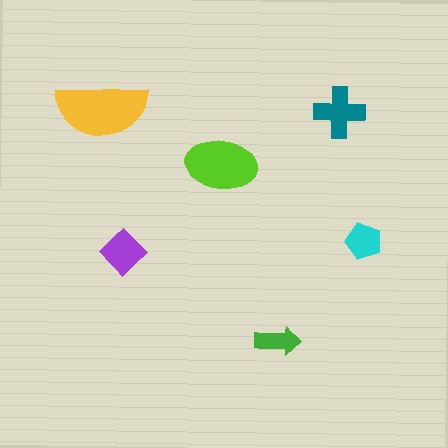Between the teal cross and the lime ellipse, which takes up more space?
The lime ellipse.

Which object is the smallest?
The green arrow.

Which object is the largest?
The yellow semicircle.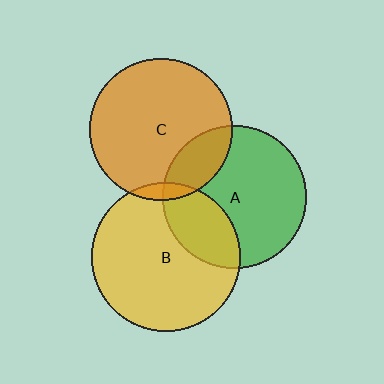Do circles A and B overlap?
Yes.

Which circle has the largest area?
Circle B (yellow).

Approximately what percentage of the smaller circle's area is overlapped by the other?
Approximately 25%.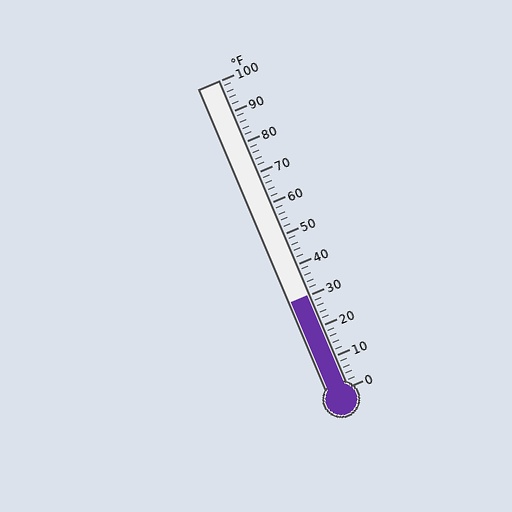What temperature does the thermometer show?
The thermometer shows approximately 30°F.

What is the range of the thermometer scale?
The thermometer scale ranges from 0°F to 100°F.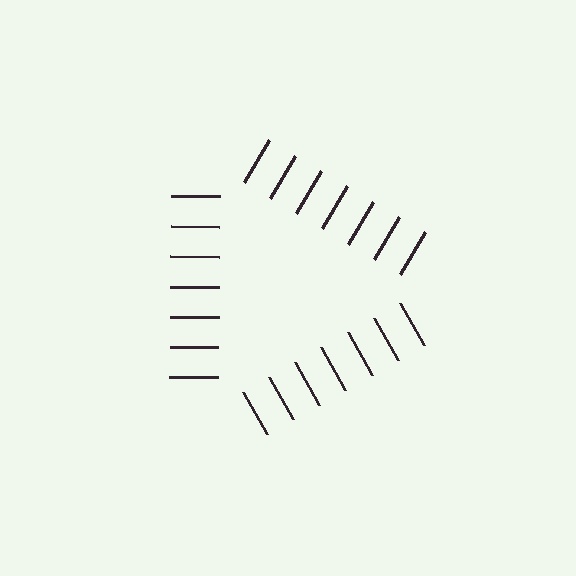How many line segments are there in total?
21 — 7 along each of the 3 edges.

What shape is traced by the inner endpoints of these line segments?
An illusory triangle — the line segments terminate on its edges but no continuous stroke is drawn.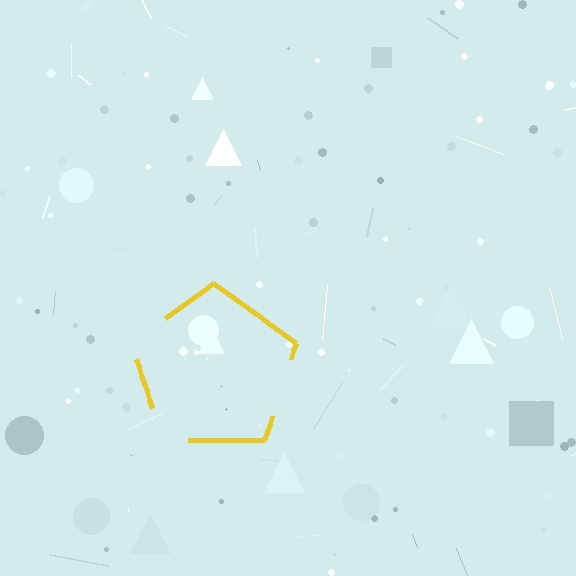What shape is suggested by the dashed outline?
The dashed outline suggests a pentagon.